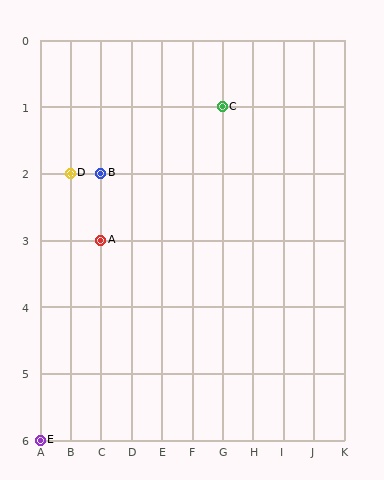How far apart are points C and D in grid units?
Points C and D are 5 columns and 1 row apart (about 5.1 grid units diagonally).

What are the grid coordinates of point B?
Point B is at grid coordinates (C, 2).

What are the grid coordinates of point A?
Point A is at grid coordinates (C, 3).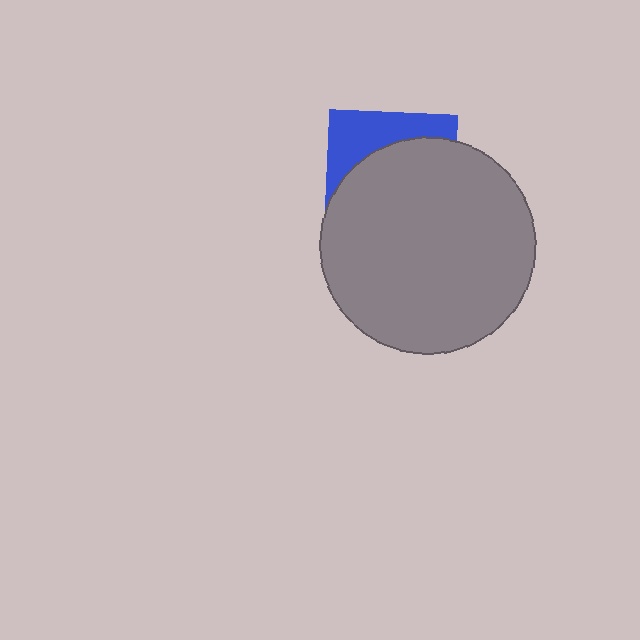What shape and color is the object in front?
The object in front is a gray circle.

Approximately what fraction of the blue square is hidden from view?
Roughly 69% of the blue square is hidden behind the gray circle.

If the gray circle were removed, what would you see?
You would see the complete blue square.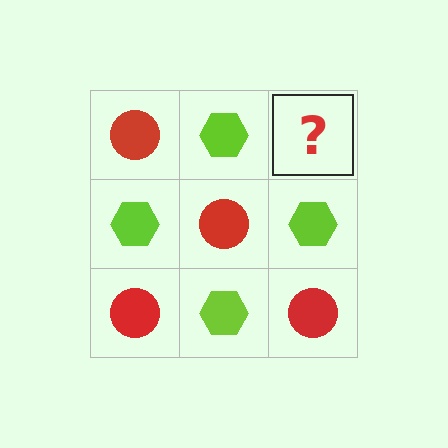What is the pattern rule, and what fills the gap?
The rule is that it alternates red circle and lime hexagon in a checkerboard pattern. The gap should be filled with a red circle.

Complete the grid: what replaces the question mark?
The question mark should be replaced with a red circle.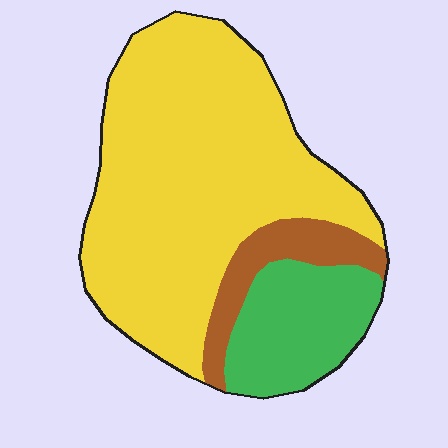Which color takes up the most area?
Yellow, at roughly 70%.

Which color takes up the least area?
Brown, at roughly 10%.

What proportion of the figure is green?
Green covers around 20% of the figure.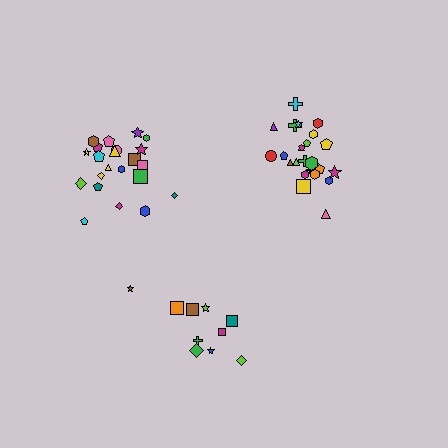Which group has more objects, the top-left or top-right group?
The top-right group.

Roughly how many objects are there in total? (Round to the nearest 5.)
Roughly 55 objects in total.